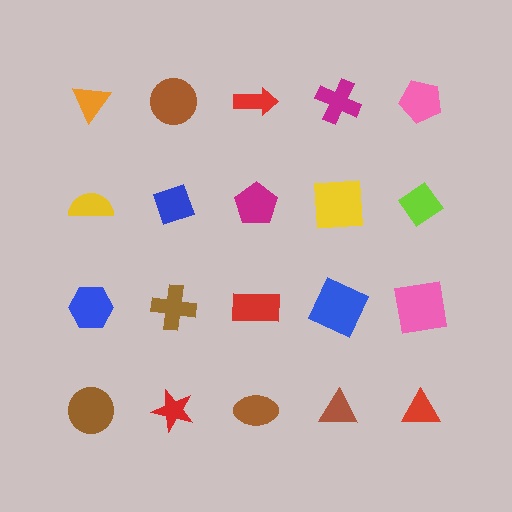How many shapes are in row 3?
5 shapes.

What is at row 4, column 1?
A brown circle.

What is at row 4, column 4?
A brown triangle.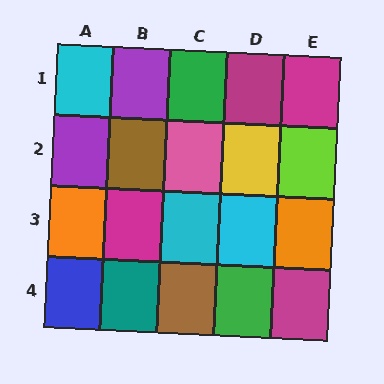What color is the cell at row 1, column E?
Magenta.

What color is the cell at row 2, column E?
Lime.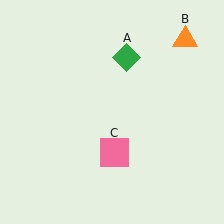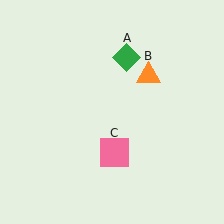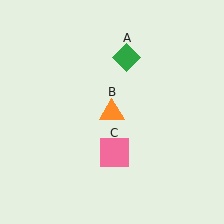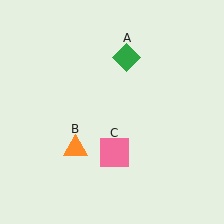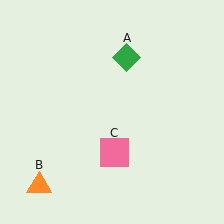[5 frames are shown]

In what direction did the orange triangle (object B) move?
The orange triangle (object B) moved down and to the left.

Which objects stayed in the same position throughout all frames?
Green diamond (object A) and pink square (object C) remained stationary.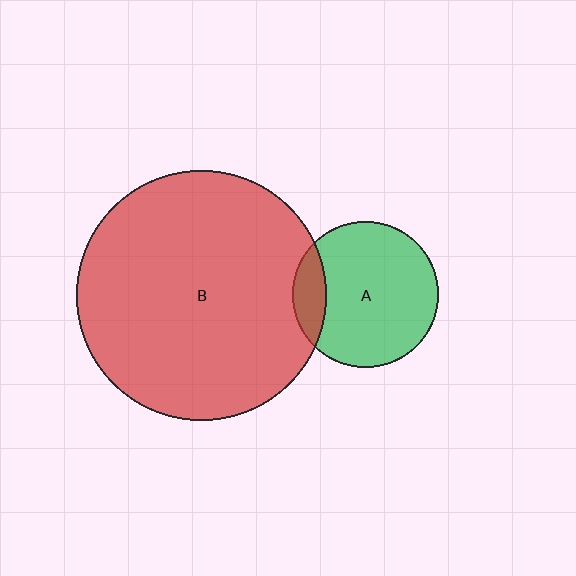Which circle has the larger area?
Circle B (red).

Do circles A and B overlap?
Yes.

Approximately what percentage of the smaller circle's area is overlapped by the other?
Approximately 15%.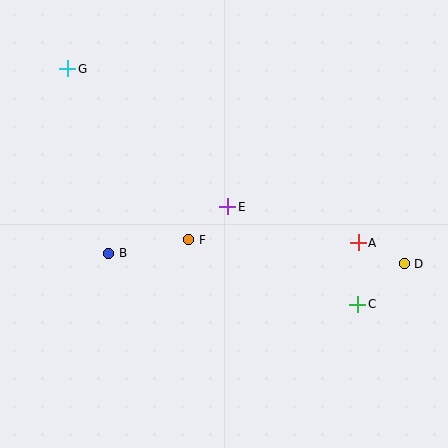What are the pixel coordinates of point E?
Point E is at (228, 207).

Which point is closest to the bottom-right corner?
Point C is closest to the bottom-right corner.